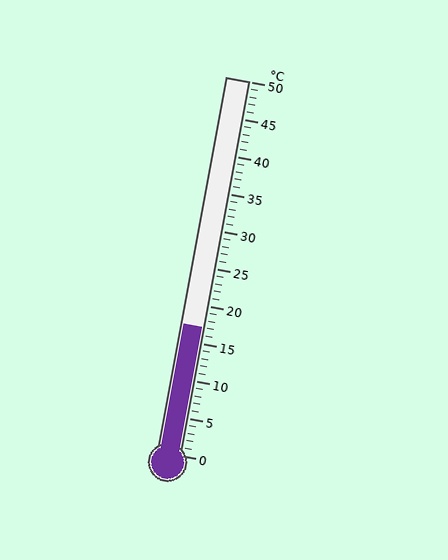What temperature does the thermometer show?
The thermometer shows approximately 17°C.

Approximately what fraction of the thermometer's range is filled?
The thermometer is filled to approximately 35% of its range.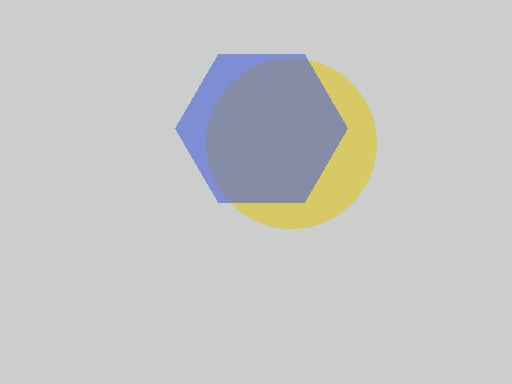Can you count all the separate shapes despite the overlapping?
Yes, there are 2 separate shapes.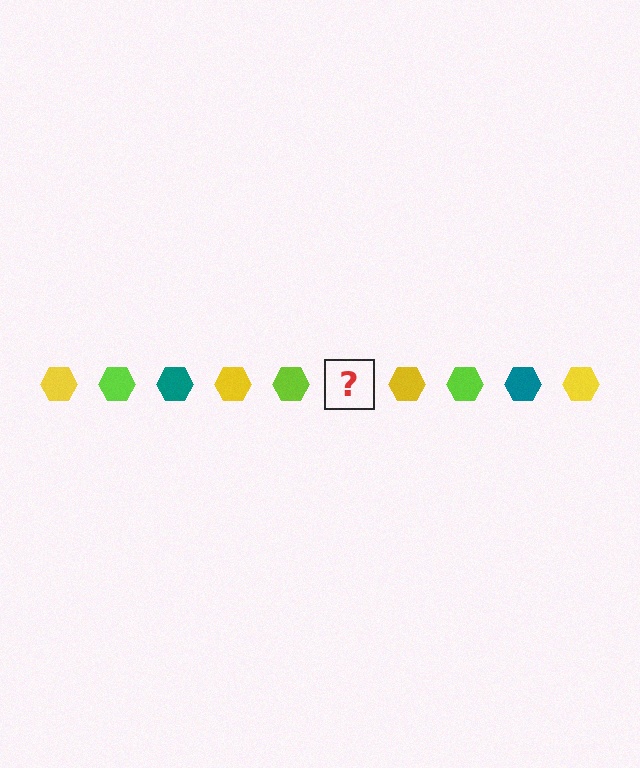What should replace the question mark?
The question mark should be replaced with a teal hexagon.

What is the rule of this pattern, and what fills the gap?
The rule is that the pattern cycles through yellow, lime, teal hexagons. The gap should be filled with a teal hexagon.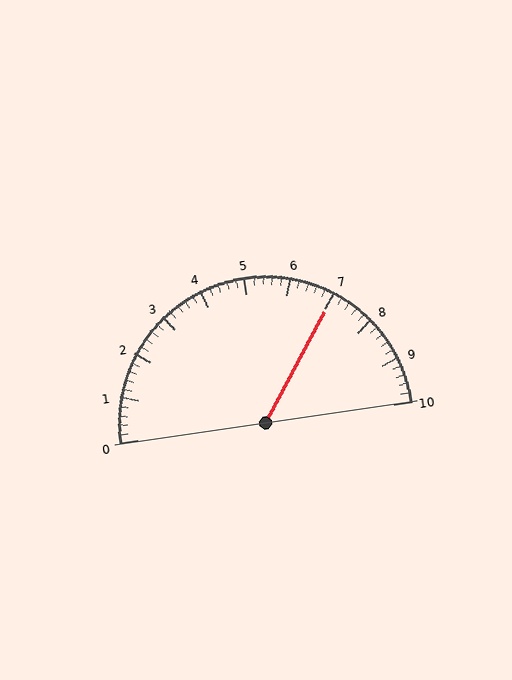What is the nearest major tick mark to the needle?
The nearest major tick mark is 7.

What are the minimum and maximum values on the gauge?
The gauge ranges from 0 to 10.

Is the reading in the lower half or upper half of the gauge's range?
The reading is in the upper half of the range (0 to 10).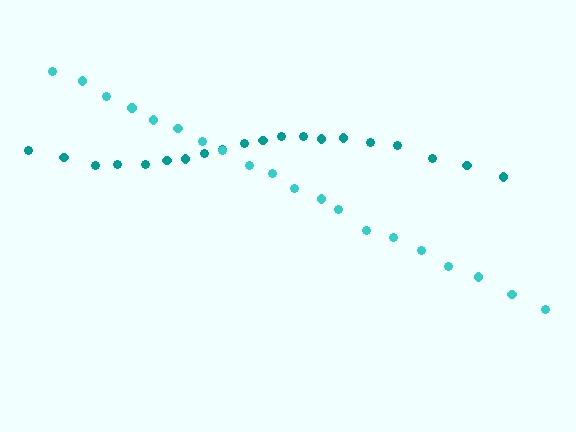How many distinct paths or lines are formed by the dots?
There are 2 distinct paths.